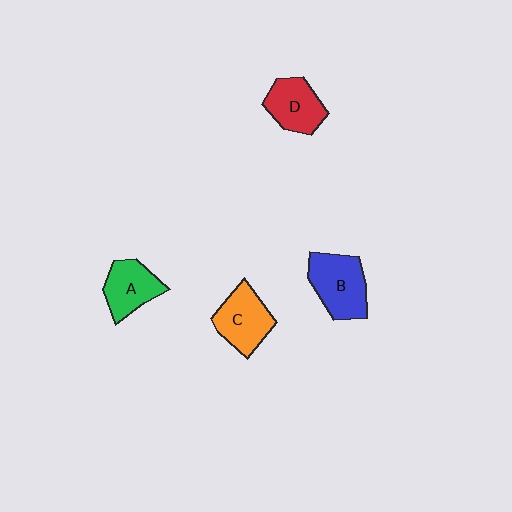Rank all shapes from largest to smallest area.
From largest to smallest: B (blue), C (orange), D (red), A (green).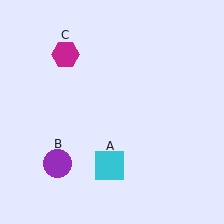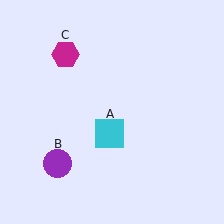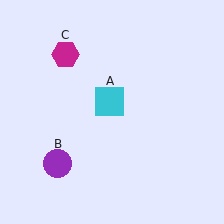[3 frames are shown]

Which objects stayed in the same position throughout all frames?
Purple circle (object B) and magenta hexagon (object C) remained stationary.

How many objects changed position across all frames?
1 object changed position: cyan square (object A).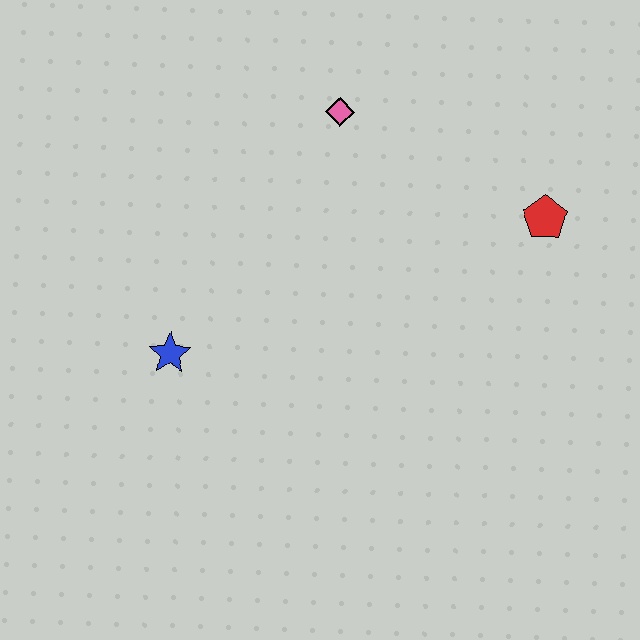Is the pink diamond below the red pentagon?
No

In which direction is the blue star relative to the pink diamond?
The blue star is below the pink diamond.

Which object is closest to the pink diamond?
The red pentagon is closest to the pink diamond.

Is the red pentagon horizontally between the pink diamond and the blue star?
No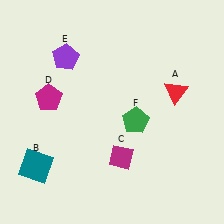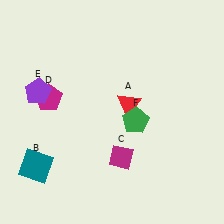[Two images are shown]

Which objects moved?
The objects that moved are: the red triangle (A), the purple pentagon (E).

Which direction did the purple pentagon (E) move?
The purple pentagon (E) moved down.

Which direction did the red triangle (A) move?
The red triangle (A) moved left.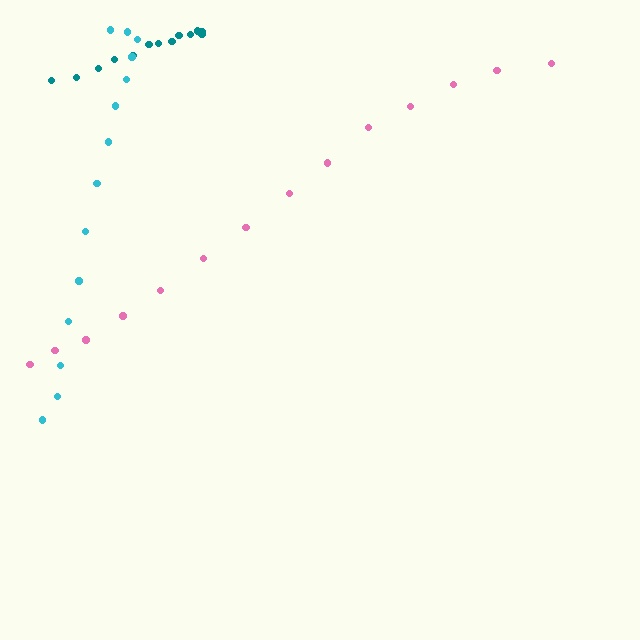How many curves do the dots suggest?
There are 3 distinct paths.